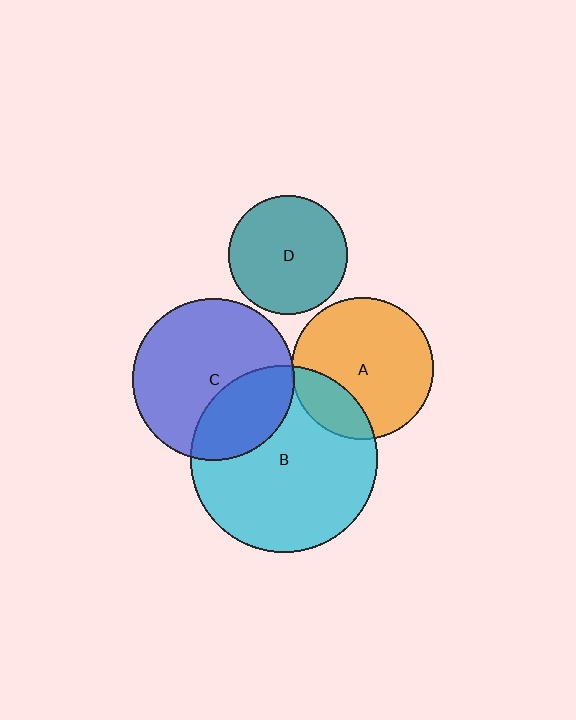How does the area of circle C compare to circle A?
Approximately 1.3 times.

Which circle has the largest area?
Circle B (cyan).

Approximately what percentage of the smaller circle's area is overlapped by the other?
Approximately 30%.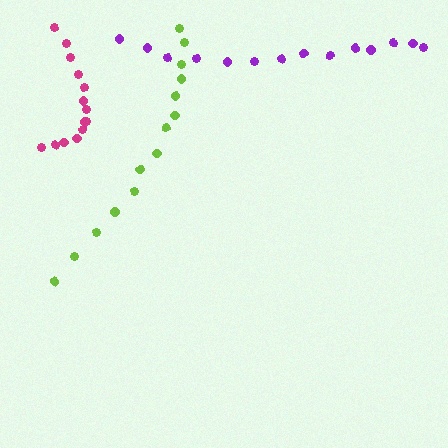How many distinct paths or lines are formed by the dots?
There are 3 distinct paths.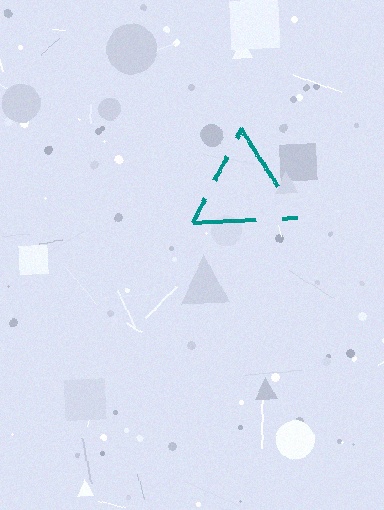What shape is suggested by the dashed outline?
The dashed outline suggests a triangle.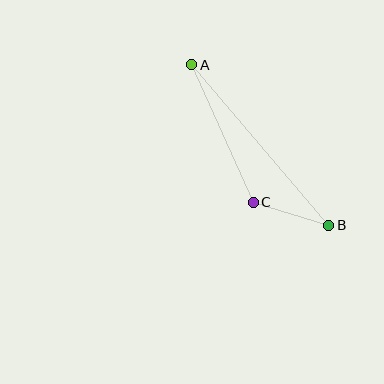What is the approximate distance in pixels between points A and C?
The distance between A and C is approximately 151 pixels.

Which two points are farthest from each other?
Points A and B are farthest from each other.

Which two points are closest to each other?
Points B and C are closest to each other.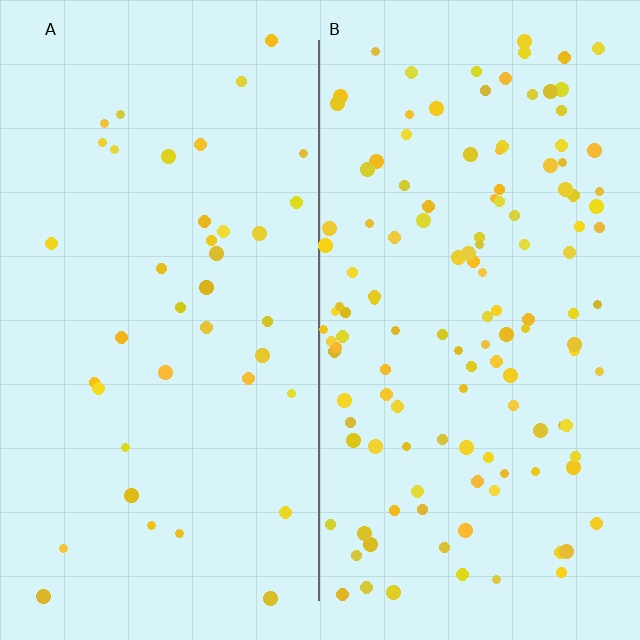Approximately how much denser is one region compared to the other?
Approximately 3.3× — region B over region A.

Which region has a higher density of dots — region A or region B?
B (the right).